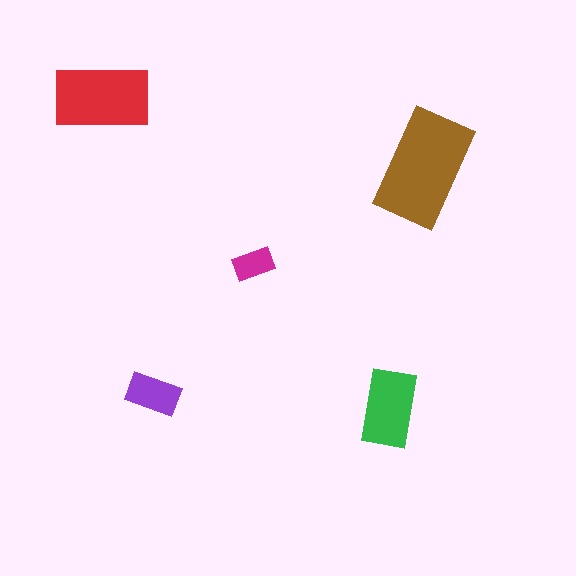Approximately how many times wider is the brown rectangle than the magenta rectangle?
About 3 times wider.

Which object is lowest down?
The green rectangle is bottommost.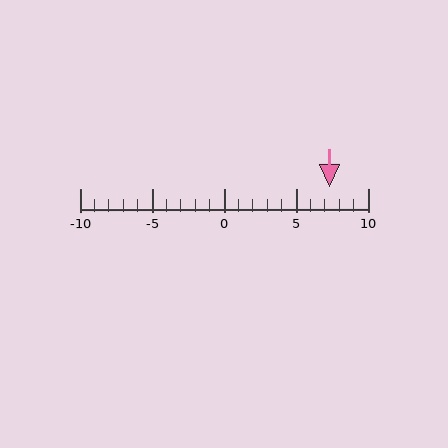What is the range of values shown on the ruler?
The ruler shows values from -10 to 10.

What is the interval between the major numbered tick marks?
The major tick marks are spaced 5 units apart.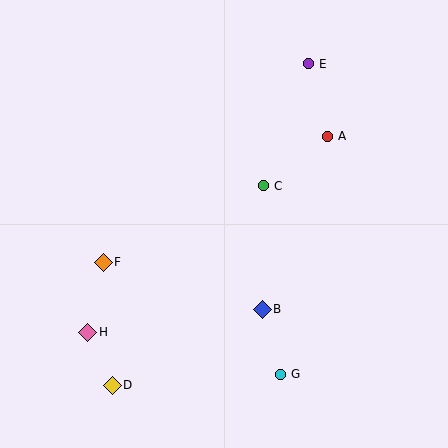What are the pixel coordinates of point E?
Point E is at (308, 64).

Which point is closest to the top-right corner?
Point E is closest to the top-right corner.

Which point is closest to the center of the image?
Point C at (263, 186) is closest to the center.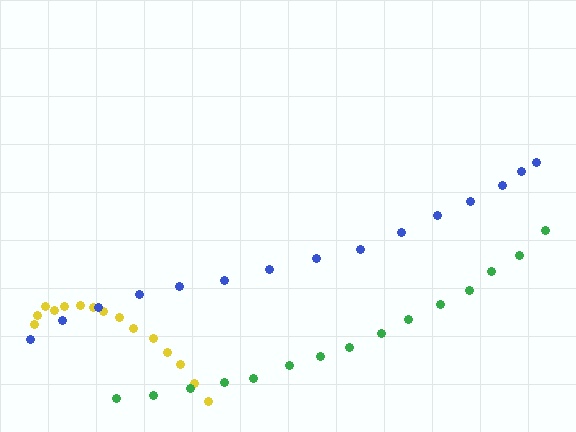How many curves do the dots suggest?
There are 3 distinct paths.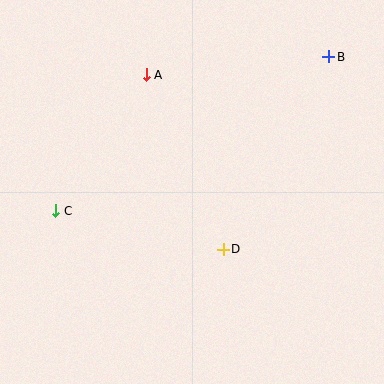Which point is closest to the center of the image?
Point D at (223, 249) is closest to the center.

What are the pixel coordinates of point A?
Point A is at (146, 75).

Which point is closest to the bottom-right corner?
Point D is closest to the bottom-right corner.